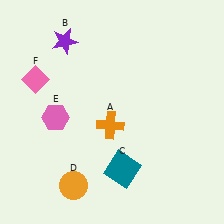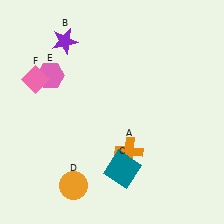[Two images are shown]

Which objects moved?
The objects that moved are: the orange cross (A), the pink hexagon (E).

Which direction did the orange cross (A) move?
The orange cross (A) moved down.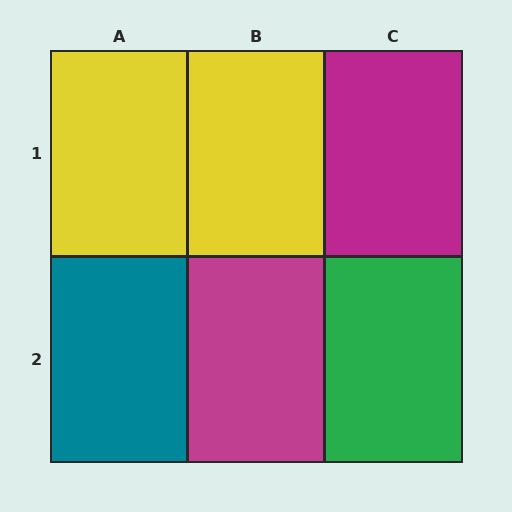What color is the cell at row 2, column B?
Magenta.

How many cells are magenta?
2 cells are magenta.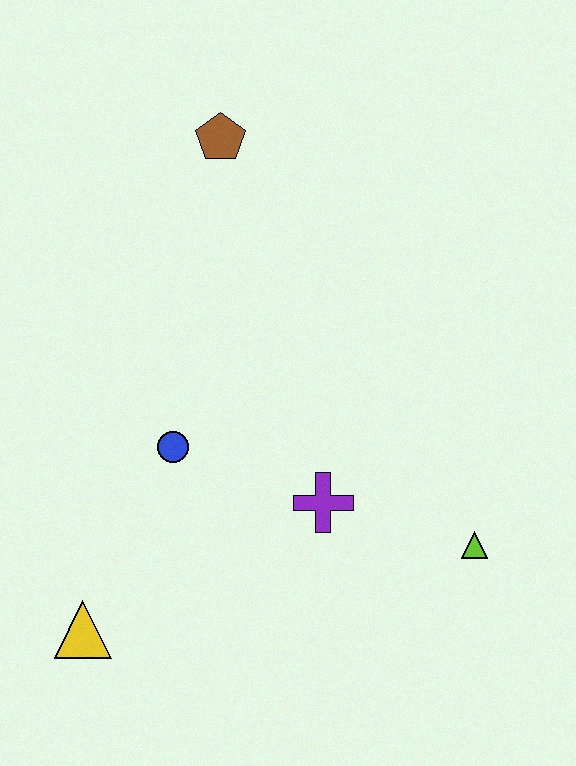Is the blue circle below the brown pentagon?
Yes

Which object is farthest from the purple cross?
The brown pentagon is farthest from the purple cross.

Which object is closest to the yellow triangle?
The blue circle is closest to the yellow triangle.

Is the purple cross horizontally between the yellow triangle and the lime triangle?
Yes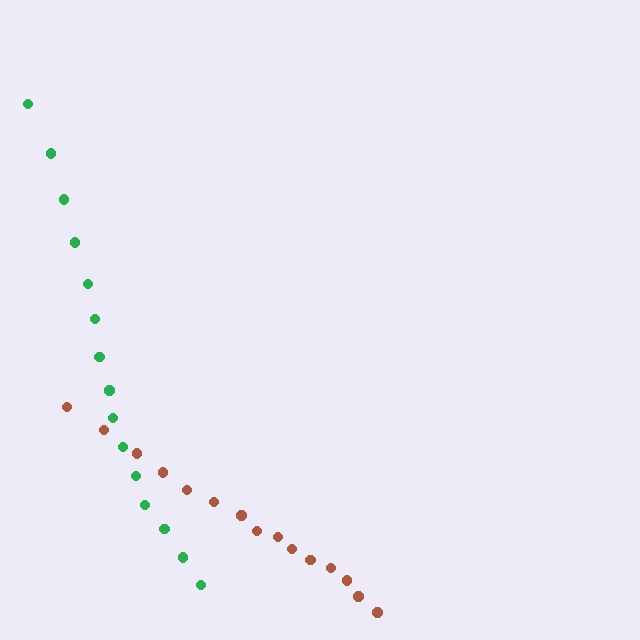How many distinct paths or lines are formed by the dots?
There are 2 distinct paths.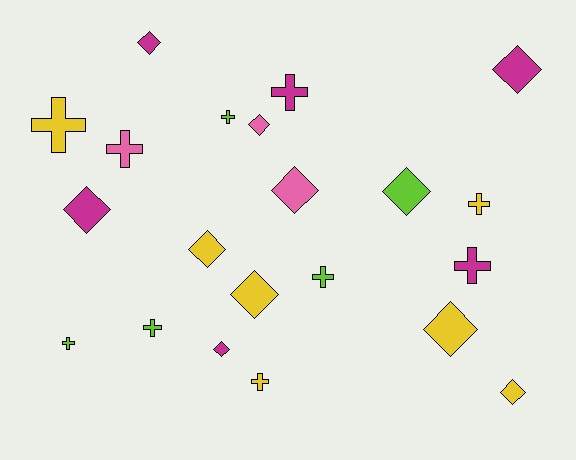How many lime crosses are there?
There are 4 lime crosses.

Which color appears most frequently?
Yellow, with 7 objects.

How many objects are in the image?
There are 21 objects.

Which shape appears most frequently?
Diamond, with 11 objects.